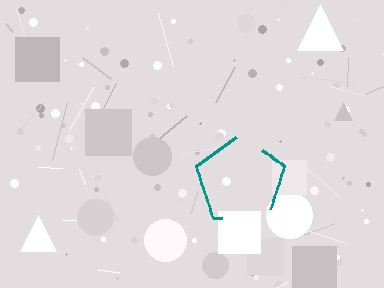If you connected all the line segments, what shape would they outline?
They would outline a pentagon.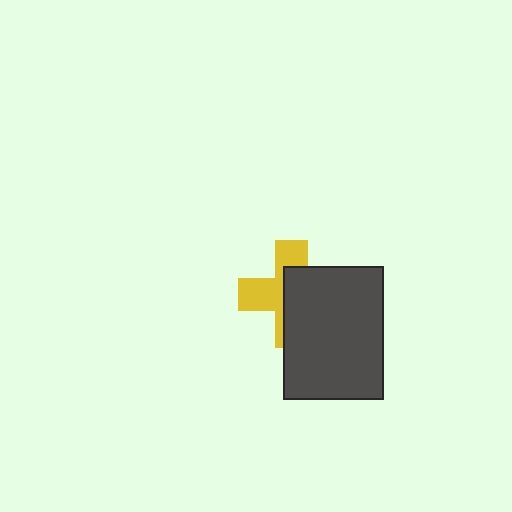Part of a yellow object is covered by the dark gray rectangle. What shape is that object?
It is a cross.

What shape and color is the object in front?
The object in front is a dark gray rectangle.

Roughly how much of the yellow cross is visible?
About half of it is visible (roughly 46%).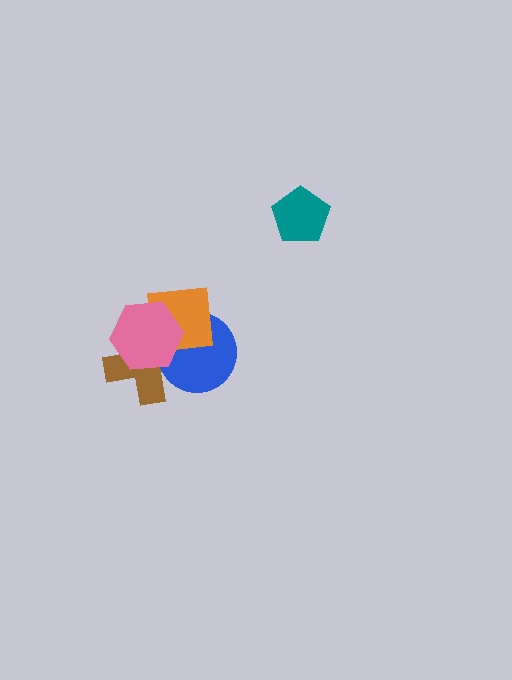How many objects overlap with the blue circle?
4 objects overlap with the blue circle.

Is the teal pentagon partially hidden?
No, no other shape covers it.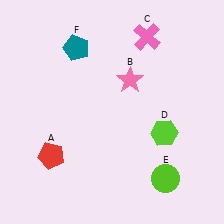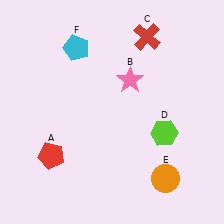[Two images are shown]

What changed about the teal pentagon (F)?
In Image 1, F is teal. In Image 2, it changed to cyan.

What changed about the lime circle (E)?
In Image 1, E is lime. In Image 2, it changed to orange.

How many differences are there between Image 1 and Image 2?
There are 3 differences between the two images.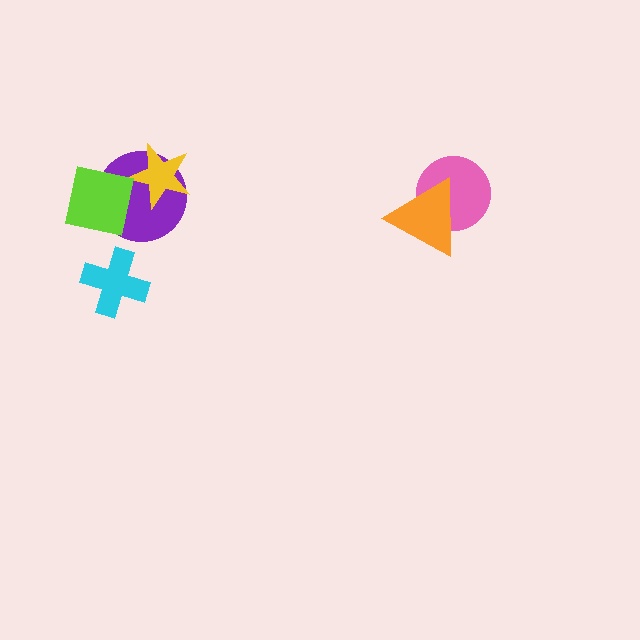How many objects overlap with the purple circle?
2 objects overlap with the purple circle.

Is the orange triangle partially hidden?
No, no other shape covers it.